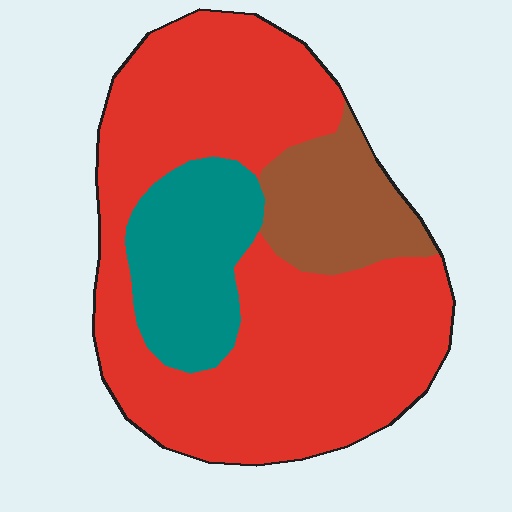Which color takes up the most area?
Red, at roughly 70%.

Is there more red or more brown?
Red.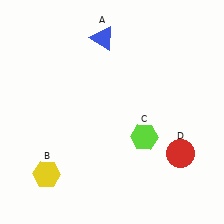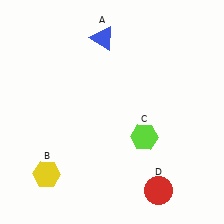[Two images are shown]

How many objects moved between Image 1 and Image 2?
1 object moved between the two images.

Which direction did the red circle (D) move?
The red circle (D) moved down.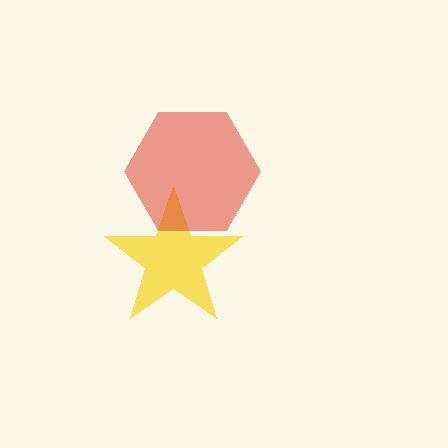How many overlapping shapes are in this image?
There are 2 overlapping shapes in the image.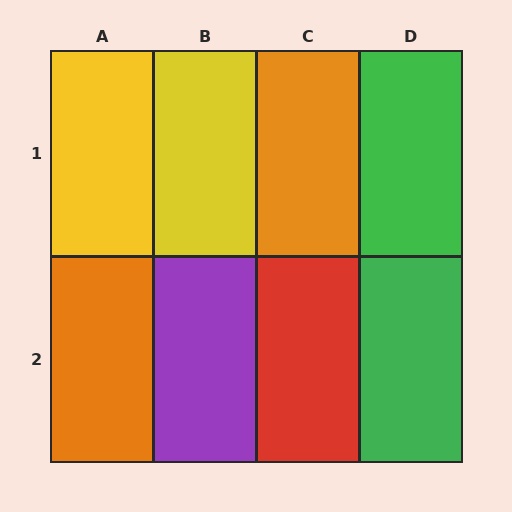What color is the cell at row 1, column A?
Yellow.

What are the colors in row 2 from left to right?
Orange, purple, red, green.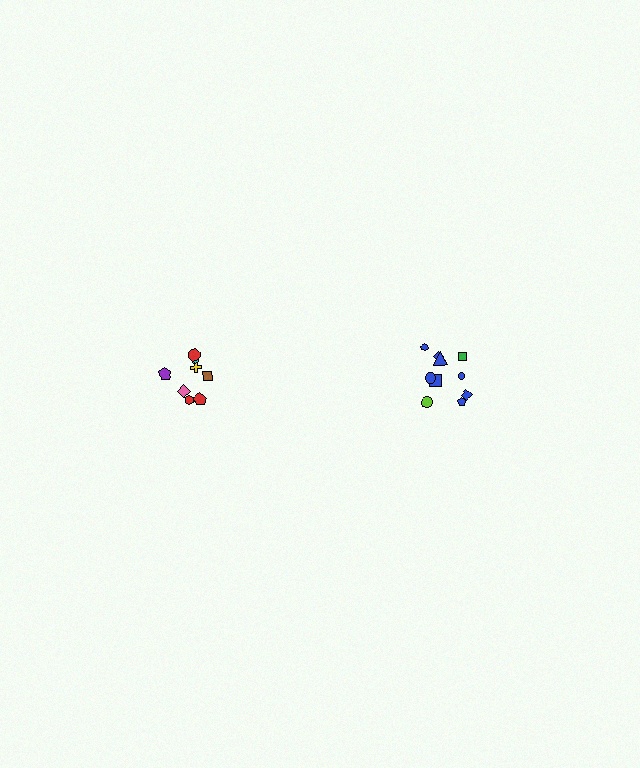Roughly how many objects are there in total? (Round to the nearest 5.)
Roughly 20 objects in total.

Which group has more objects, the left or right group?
The right group.